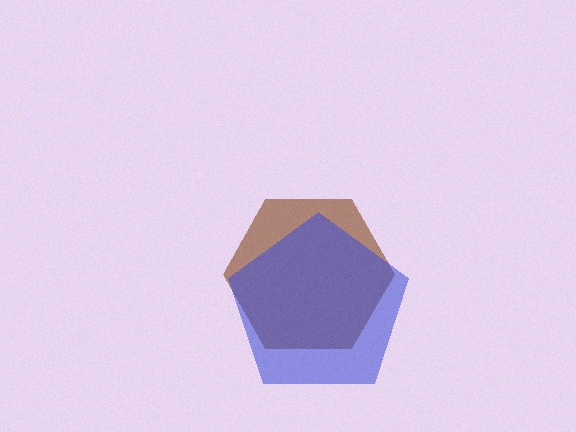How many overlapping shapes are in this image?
There are 2 overlapping shapes in the image.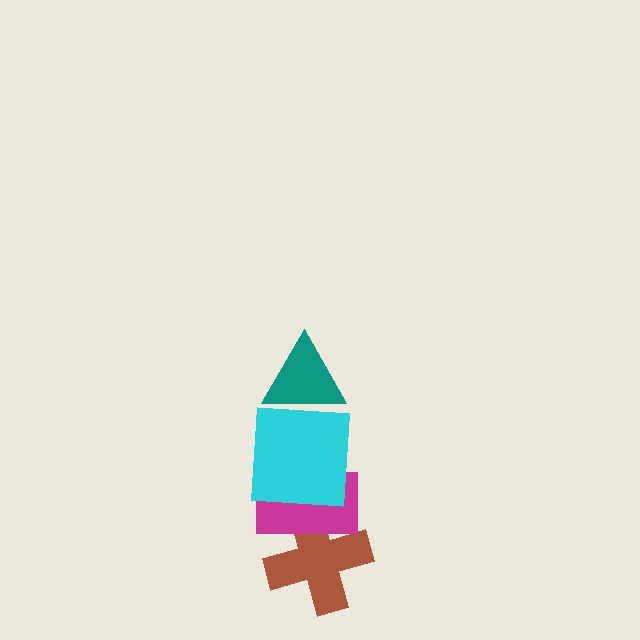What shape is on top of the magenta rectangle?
The cyan square is on top of the magenta rectangle.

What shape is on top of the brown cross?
The magenta rectangle is on top of the brown cross.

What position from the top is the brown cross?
The brown cross is 4th from the top.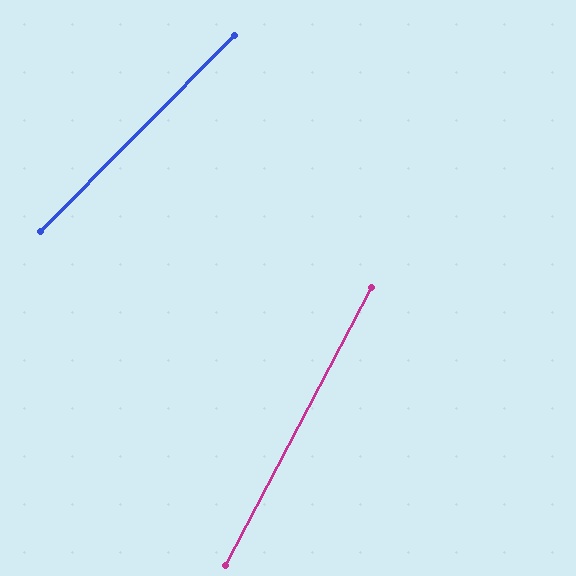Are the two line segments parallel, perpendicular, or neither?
Neither parallel nor perpendicular — they differ by about 17°.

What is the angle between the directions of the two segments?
Approximately 17 degrees.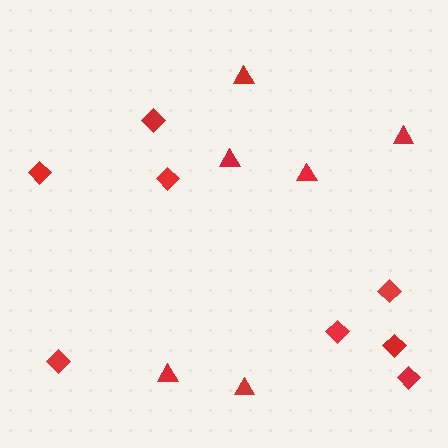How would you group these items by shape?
There are 2 groups: one group of diamonds (8) and one group of triangles (6).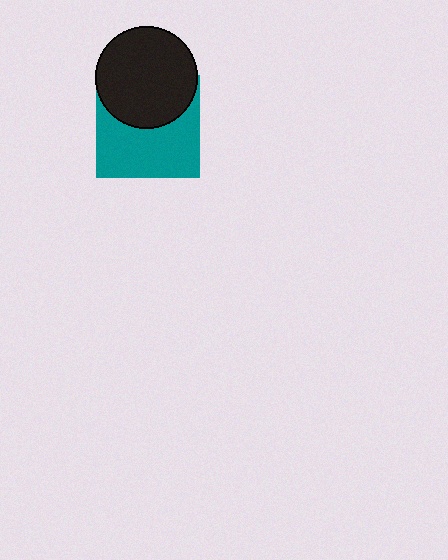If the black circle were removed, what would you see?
You would see the complete teal square.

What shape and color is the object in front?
The object in front is a black circle.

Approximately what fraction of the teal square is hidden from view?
Roughly 41% of the teal square is hidden behind the black circle.